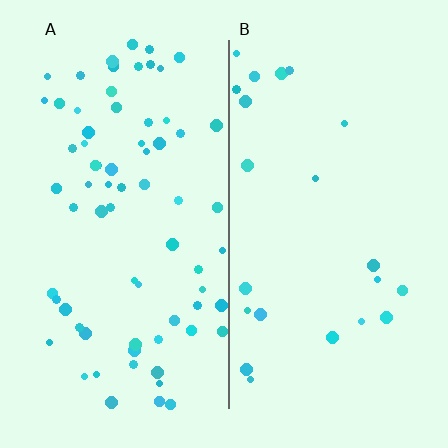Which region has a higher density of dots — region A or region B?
A (the left).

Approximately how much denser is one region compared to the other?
Approximately 3.1× — region A over region B.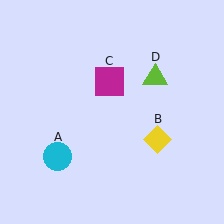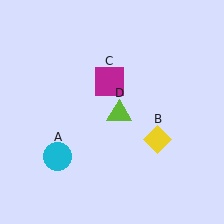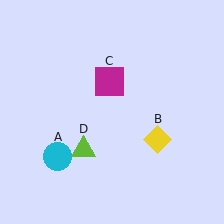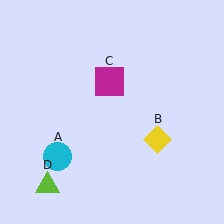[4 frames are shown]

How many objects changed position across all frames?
1 object changed position: lime triangle (object D).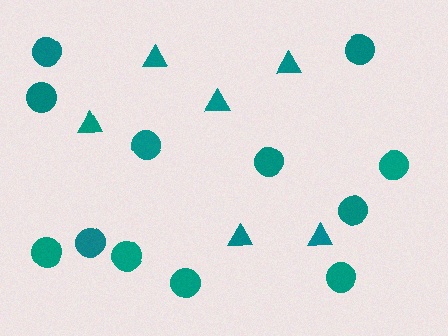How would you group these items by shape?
There are 2 groups: one group of triangles (6) and one group of circles (12).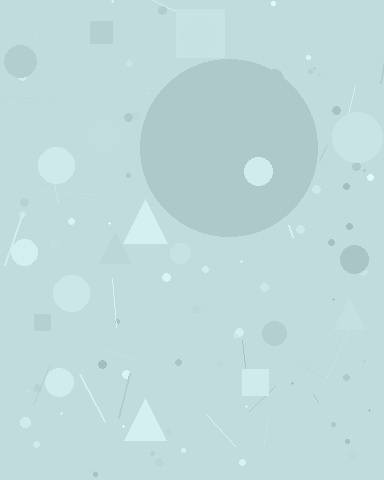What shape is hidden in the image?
A circle is hidden in the image.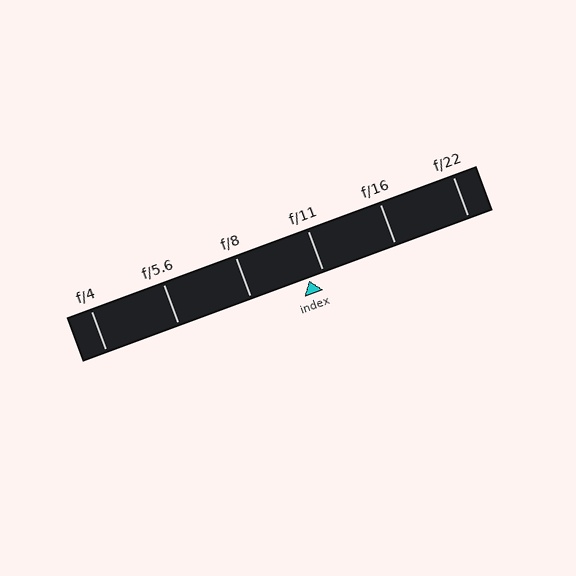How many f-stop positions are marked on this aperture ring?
There are 6 f-stop positions marked.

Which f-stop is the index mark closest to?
The index mark is closest to f/11.